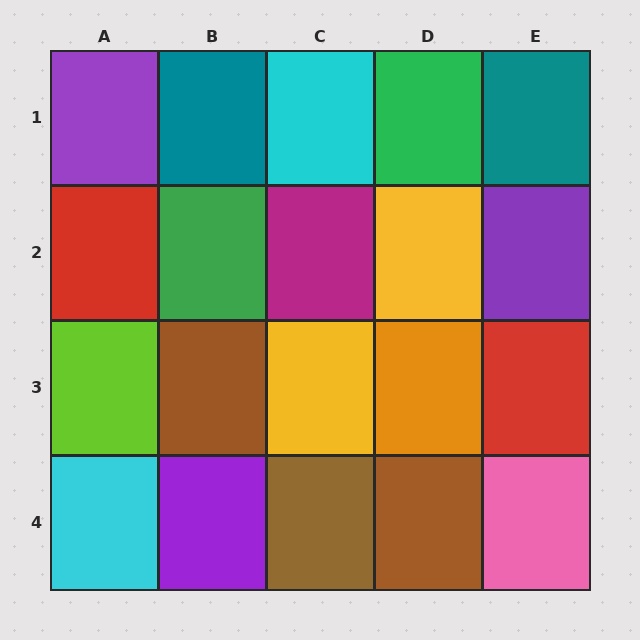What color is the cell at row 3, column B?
Brown.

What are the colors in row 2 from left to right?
Red, green, magenta, yellow, purple.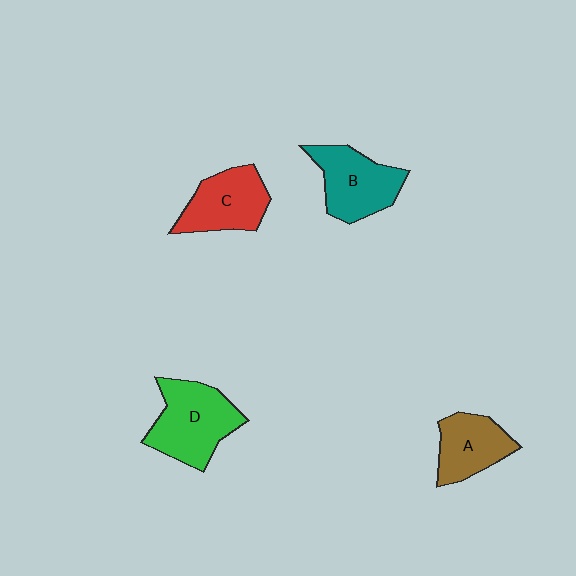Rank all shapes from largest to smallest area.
From largest to smallest: D (green), B (teal), C (red), A (brown).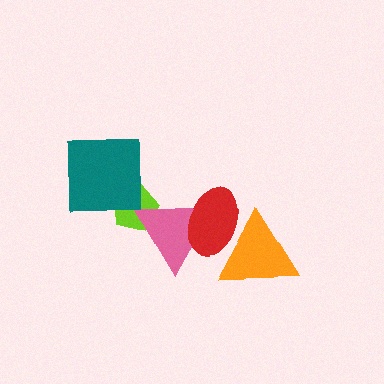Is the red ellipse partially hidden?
Yes, it is partially covered by another shape.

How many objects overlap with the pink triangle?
2 objects overlap with the pink triangle.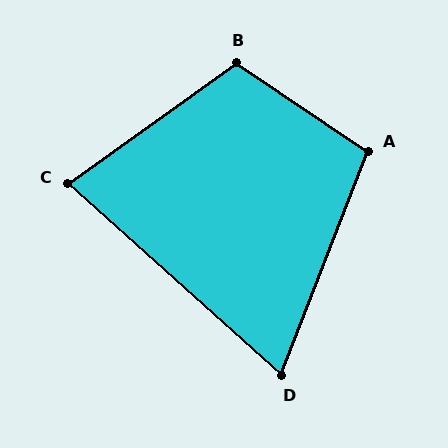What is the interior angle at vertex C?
Approximately 78 degrees (acute).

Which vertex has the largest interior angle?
B, at approximately 111 degrees.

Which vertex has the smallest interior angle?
D, at approximately 69 degrees.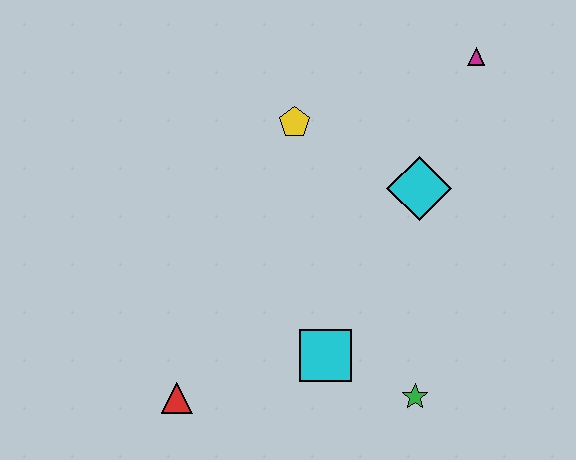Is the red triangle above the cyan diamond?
No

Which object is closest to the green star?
The cyan square is closest to the green star.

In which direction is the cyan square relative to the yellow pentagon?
The cyan square is below the yellow pentagon.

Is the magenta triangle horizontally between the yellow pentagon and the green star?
No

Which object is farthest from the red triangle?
The magenta triangle is farthest from the red triangle.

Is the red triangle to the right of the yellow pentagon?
No